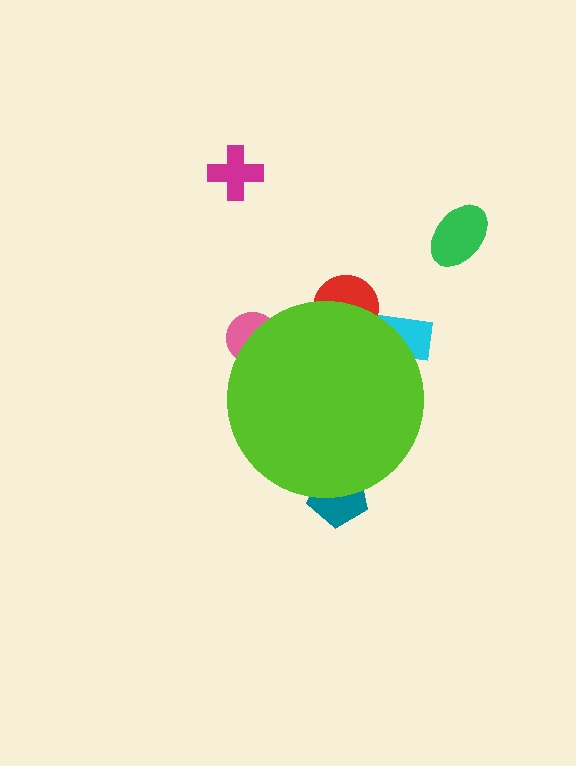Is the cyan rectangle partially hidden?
Yes, the cyan rectangle is partially hidden behind the lime circle.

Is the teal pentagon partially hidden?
Yes, the teal pentagon is partially hidden behind the lime circle.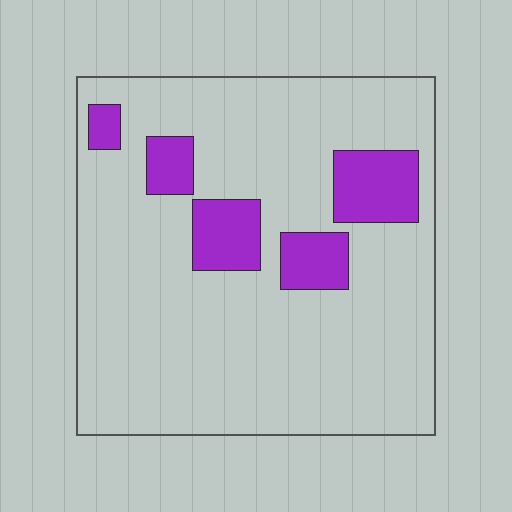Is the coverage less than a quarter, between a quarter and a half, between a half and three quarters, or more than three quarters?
Less than a quarter.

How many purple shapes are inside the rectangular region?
5.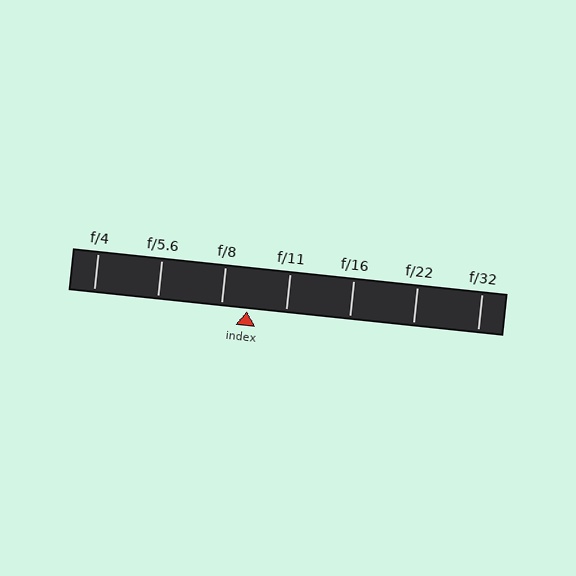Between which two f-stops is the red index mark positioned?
The index mark is between f/8 and f/11.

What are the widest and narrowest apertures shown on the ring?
The widest aperture shown is f/4 and the narrowest is f/32.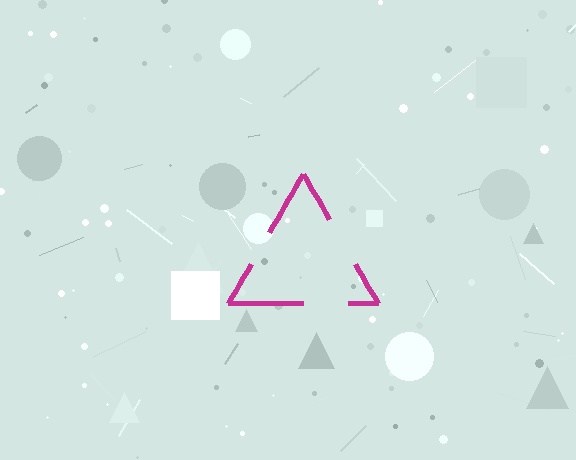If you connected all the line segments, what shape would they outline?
They would outline a triangle.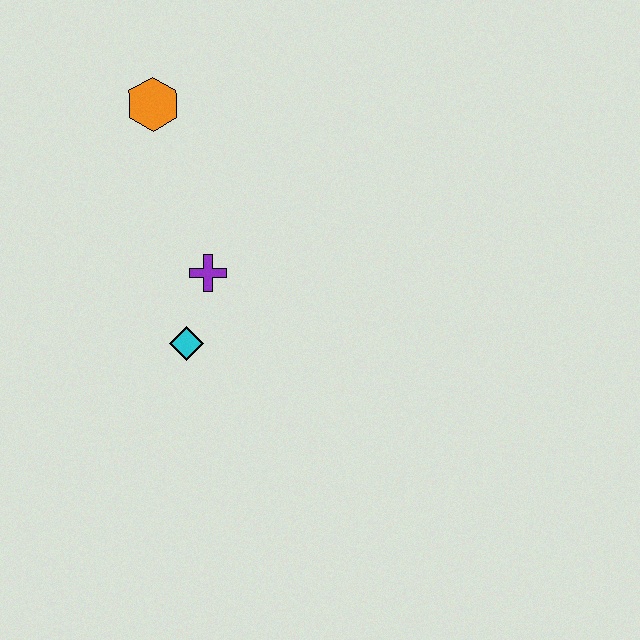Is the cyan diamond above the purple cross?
No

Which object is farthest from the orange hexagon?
The cyan diamond is farthest from the orange hexagon.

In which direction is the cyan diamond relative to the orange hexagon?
The cyan diamond is below the orange hexagon.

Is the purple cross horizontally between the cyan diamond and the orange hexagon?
No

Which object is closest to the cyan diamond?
The purple cross is closest to the cyan diamond.